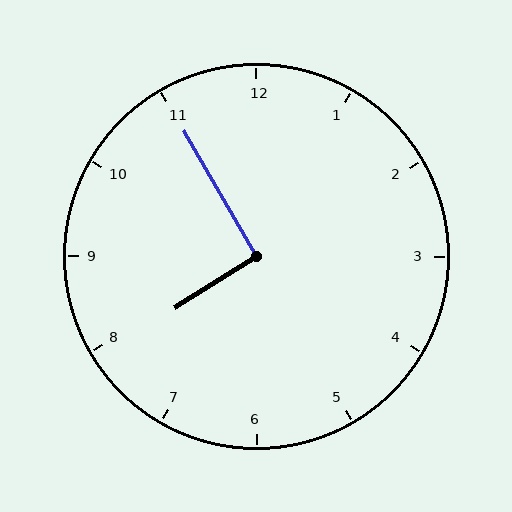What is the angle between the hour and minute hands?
Approximately 92 degrees.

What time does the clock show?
7:55.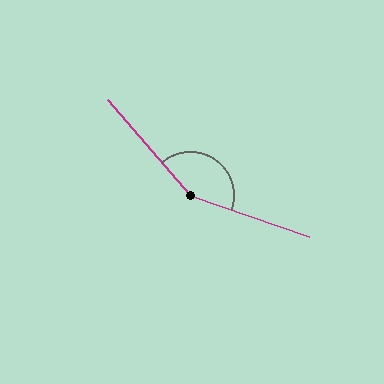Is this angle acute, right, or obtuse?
It is obtuse.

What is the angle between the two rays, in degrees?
Approximately 150 degrees.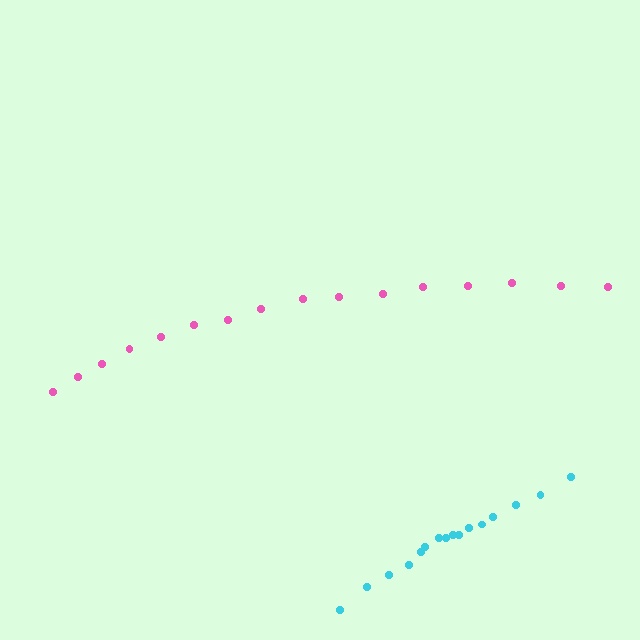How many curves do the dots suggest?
There are 2 distinct paths.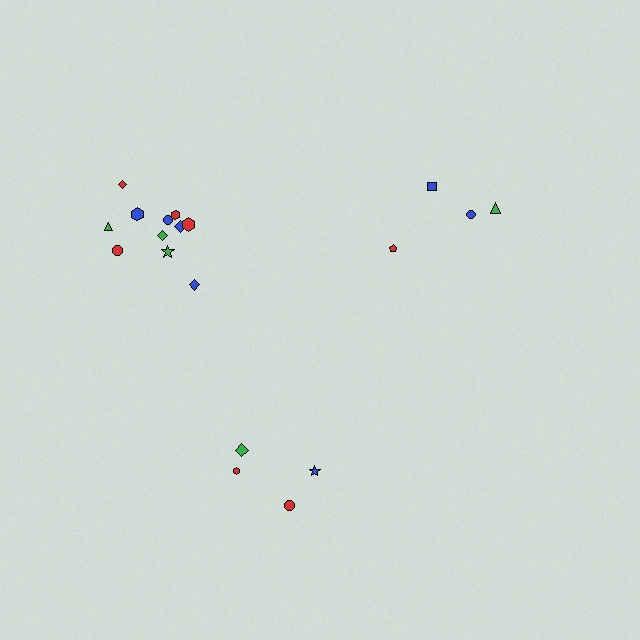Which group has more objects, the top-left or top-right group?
The top-left group.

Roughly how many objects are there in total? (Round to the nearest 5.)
Roughly 20 objects in total.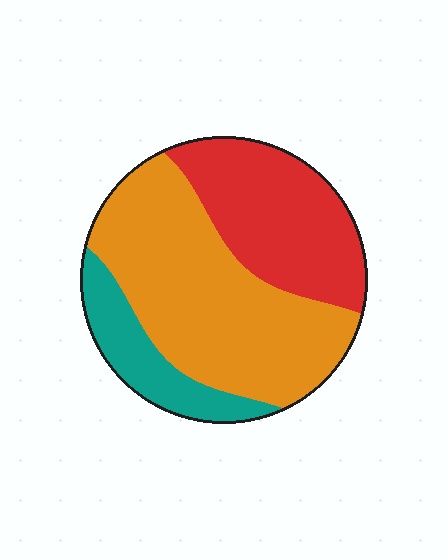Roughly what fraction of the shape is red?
Red takes up about one third (1/3) of the shape.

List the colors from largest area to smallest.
From largest to smallest: orange, red, teal.